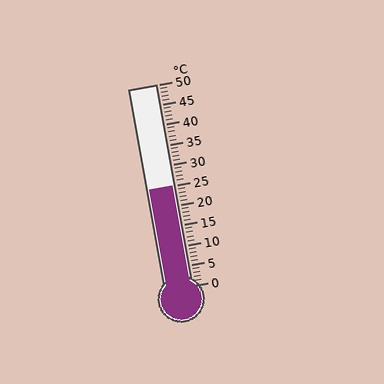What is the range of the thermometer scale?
The thermometer scale ranges from 0°C to 50°C.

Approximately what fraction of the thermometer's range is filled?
The thermometer is filled to approximately 50% of its range.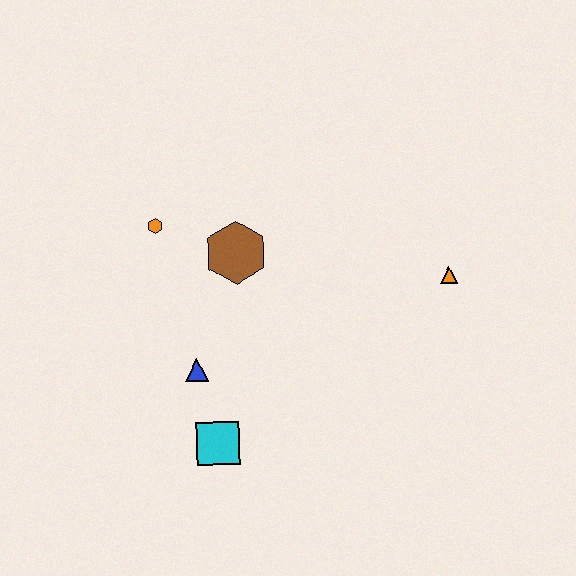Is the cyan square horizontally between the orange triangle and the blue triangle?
Yes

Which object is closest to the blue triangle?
The cyan square is closest to the blue triangle.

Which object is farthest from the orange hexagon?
The orange triangle is farthest from the orange hexagon.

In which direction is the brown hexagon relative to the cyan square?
The brown hexagon is above the cyan square.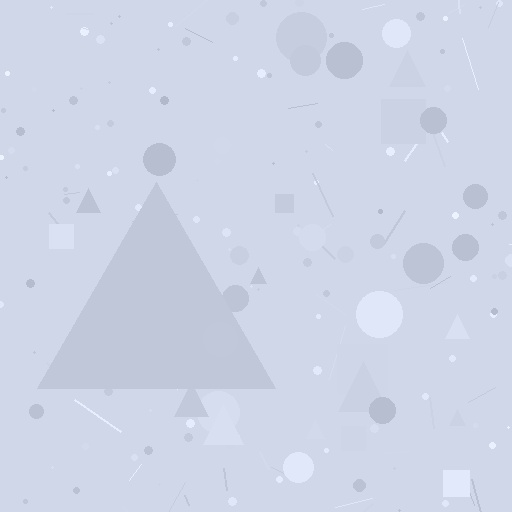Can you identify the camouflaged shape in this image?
The camouflaged shape is a triangle.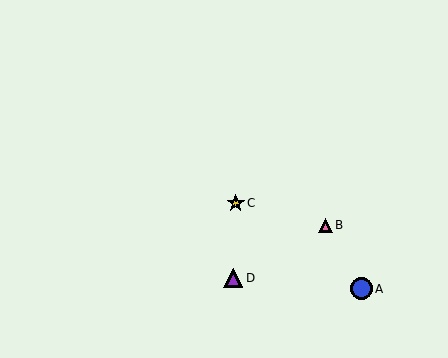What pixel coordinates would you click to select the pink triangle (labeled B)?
Click at (326, 225) to select the pink triangle B.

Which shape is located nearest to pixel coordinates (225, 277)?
The purple triangle (labeled D) at (233, 278) is nearest to that location.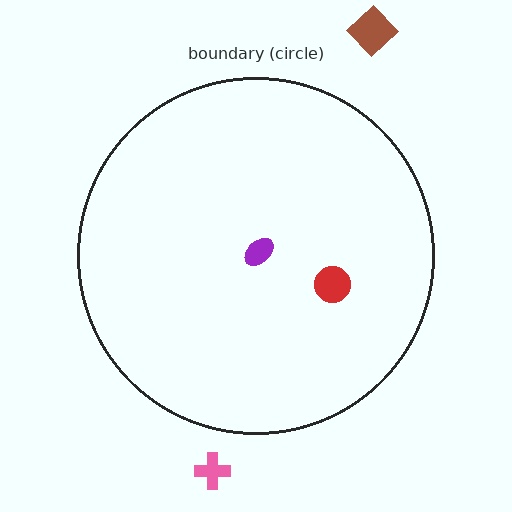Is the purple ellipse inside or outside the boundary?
Inside.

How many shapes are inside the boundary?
2 inside, 2 outside.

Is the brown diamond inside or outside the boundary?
Outside.